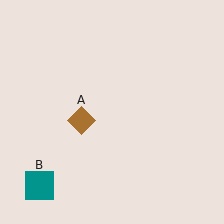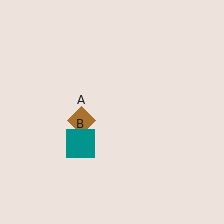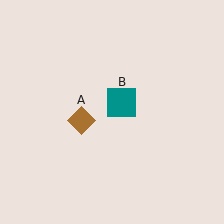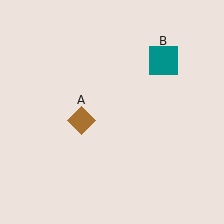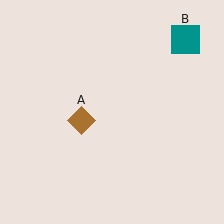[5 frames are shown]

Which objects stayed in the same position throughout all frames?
Brown diamond (object A) remained stationary.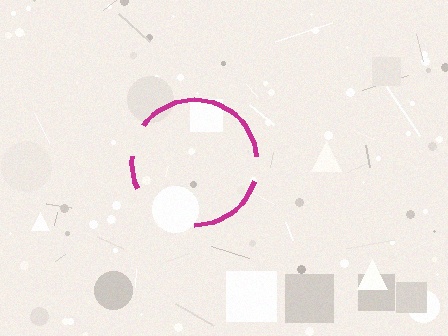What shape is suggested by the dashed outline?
The dashed outline suggests a circle.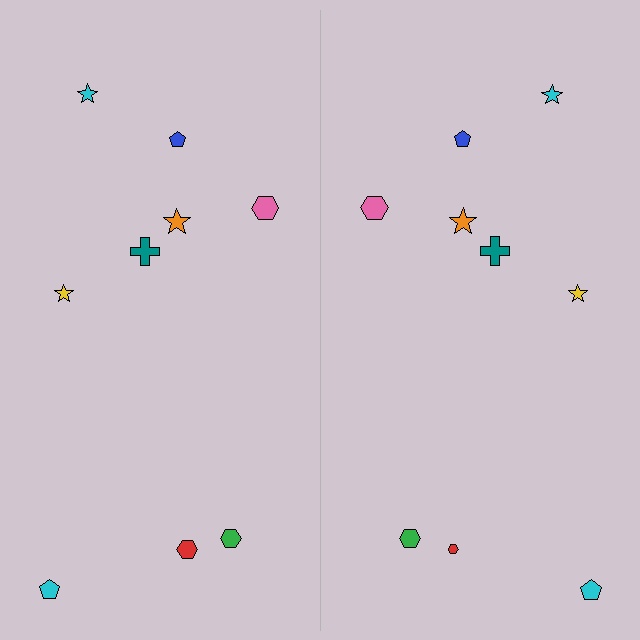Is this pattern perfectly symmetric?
No, the pattern is not perfectly symmetric. The red hexagon on the right side has a different size than its mirror counterpart.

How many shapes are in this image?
There are 18 shapes in this image.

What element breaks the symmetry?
The red hexagon on the right side has a different size than its mirror counterpart.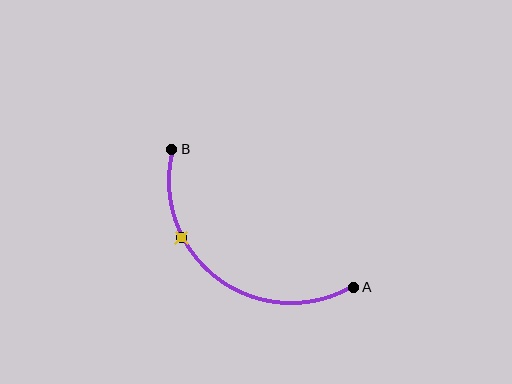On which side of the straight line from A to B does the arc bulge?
The arc bulges below and to the left of the straight line connecting A and B.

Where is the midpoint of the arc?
The arc midpoint is the point on the curve farthest from the straight line joining A and B. It sits below and to the left of that line.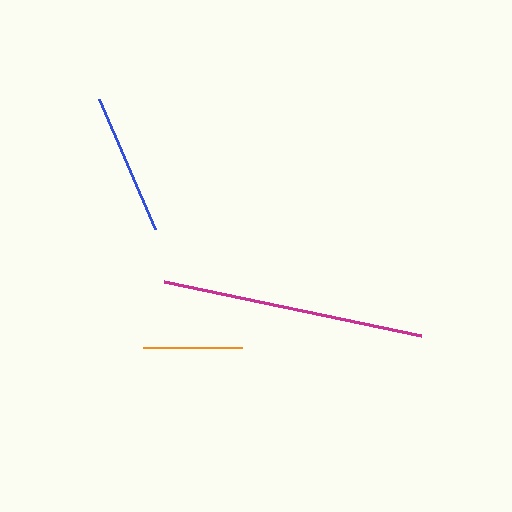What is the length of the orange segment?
The orange segment is approximately 99 pixels long.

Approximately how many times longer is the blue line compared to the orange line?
The blue line is approximately 1.4 times the length of the orange line.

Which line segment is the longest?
The magenta line is the longest at approximately 262 pixels.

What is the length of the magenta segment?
The magenta segment is approximately 262 pixels long.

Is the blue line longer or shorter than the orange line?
The blue line is longer than the orange line.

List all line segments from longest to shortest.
From longest to shortest: magenta, blue, orange.